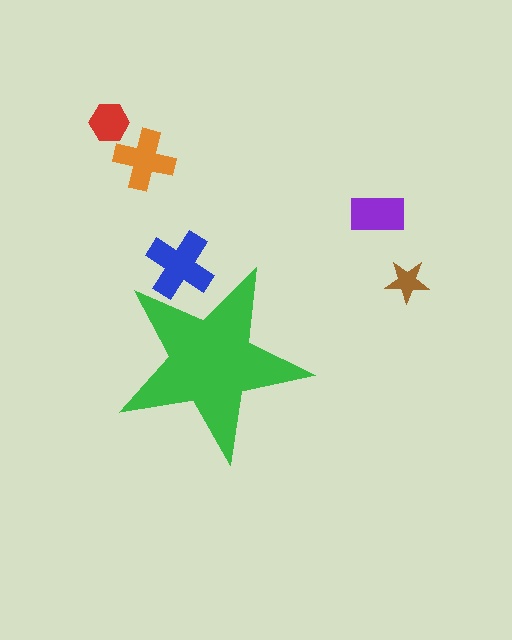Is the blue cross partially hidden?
Yes, the blue cross is partially hidden behind the green star.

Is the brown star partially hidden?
No, the brown star is fully visible.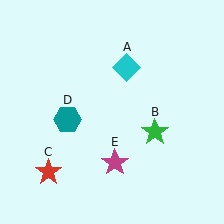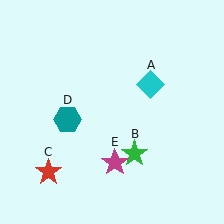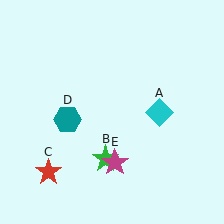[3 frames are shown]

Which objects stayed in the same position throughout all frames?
Red star (object C) and teal hexagon (object D) and magenta star (object E) remained stationary.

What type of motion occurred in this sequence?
The cyan diamond (object A), green star (object B) rotated clockwise around the center of the scene.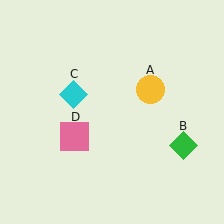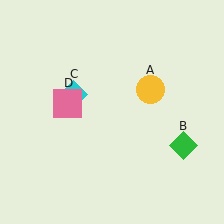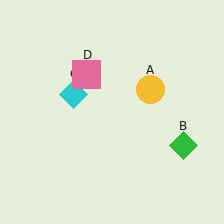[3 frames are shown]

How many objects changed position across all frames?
1 object changed position: pink square (object D).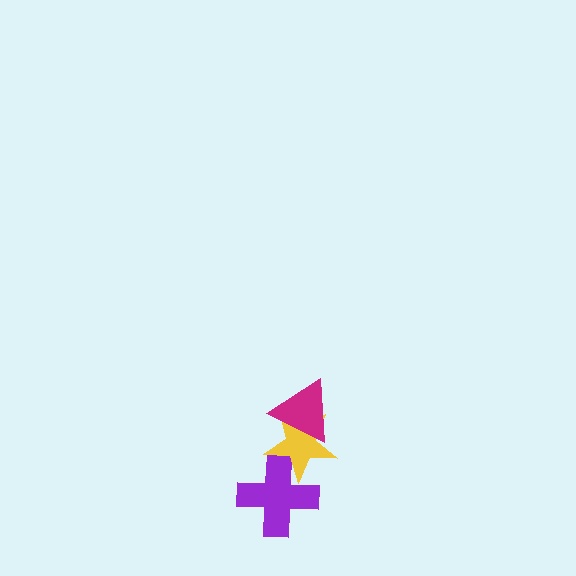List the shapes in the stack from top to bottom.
From top to bottom: the magenta triangle, the yellow star, the purple cross.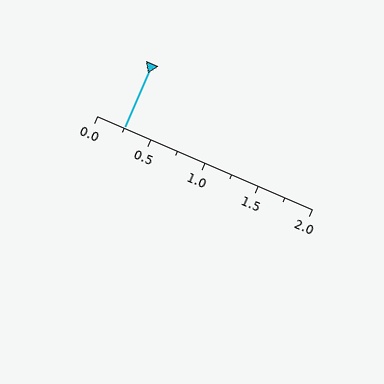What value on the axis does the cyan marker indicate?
The marker indicates approximately 0.25.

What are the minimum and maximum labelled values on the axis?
The axis runs from 0.0 to 2.0.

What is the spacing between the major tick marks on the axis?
The major ticks are spaced 0.5 apart.